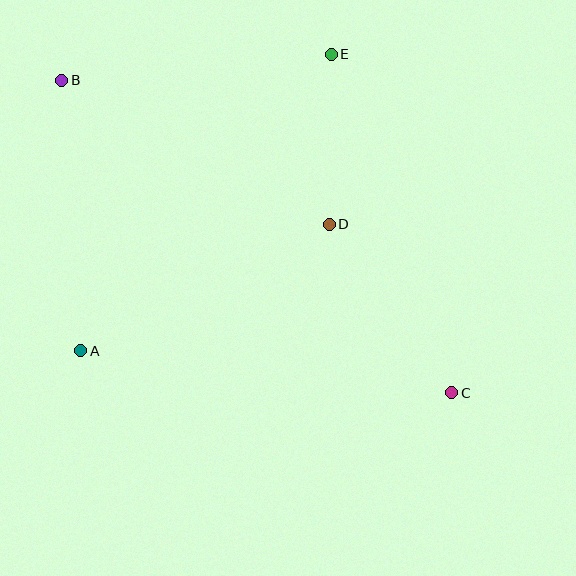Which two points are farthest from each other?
Points B and C are farthest from each other.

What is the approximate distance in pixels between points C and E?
The distance between C and E is approximately 359 pixels.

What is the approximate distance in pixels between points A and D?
The distance between A and D is approximately 279 pixels.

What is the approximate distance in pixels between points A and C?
The distance between A and C is approximately 374 pixels.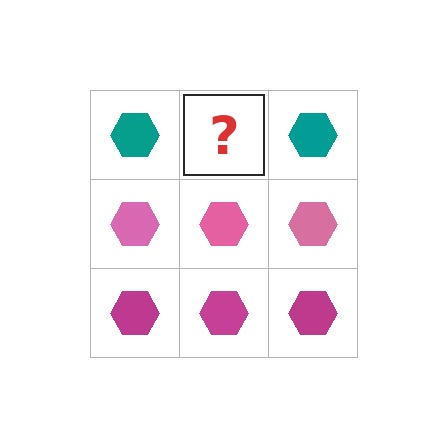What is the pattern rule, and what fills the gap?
The rule is that each row has a consistent color. The gap should be filled with a teal hexagon.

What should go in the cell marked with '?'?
The missing cell should contain a teal hexagon.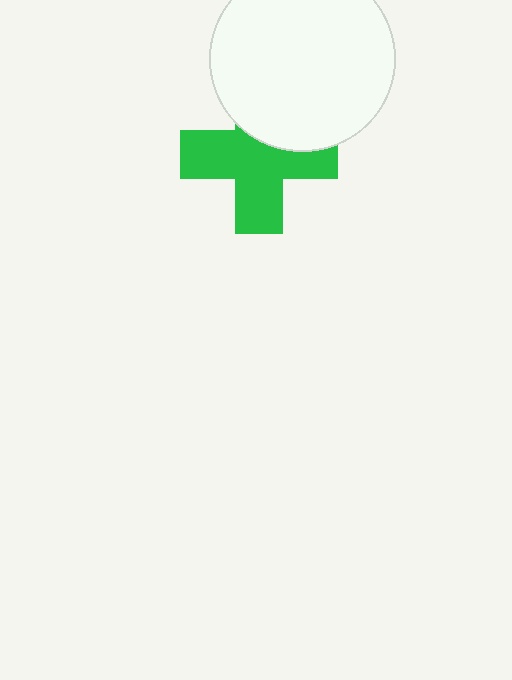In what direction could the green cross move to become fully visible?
The green cross could move down. That would shift it out from behind the white circle entirely.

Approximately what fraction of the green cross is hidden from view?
Roughly 32% of the green cross is hidden behind the white circle.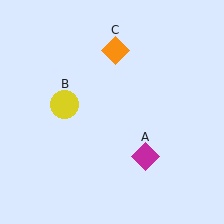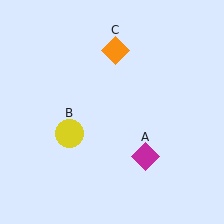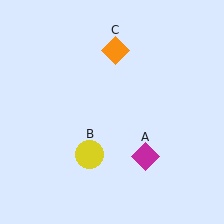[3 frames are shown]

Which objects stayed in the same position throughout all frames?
Magenta diamond (object A) and orange diamond (object C) remained stationary.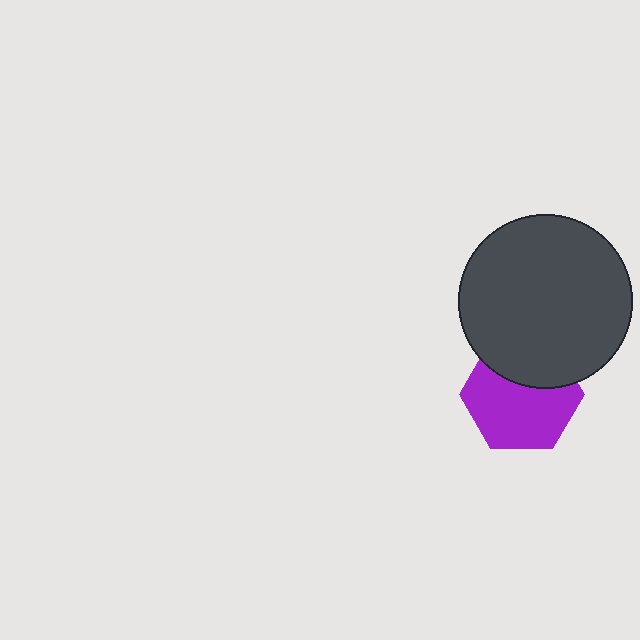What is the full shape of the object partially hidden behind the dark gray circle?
The partially hidden object is a purple hexagon.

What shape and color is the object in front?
The object in front is a dark gray circle.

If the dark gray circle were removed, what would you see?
You would see the complete purple hexagon.